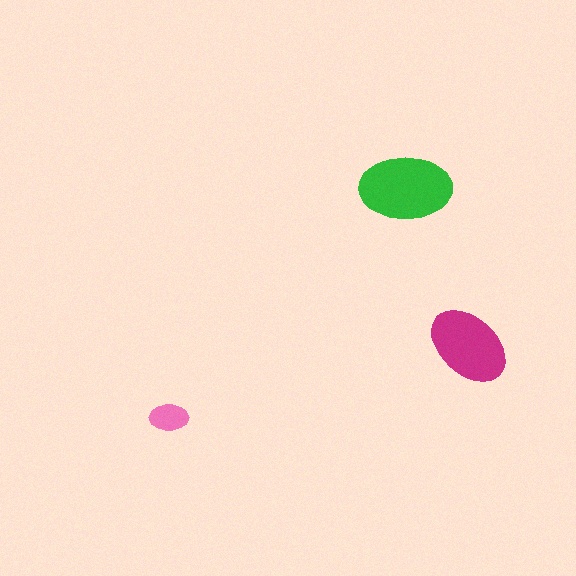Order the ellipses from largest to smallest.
the green one, the magenta one, the pink one.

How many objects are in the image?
There are 3 objects in the image.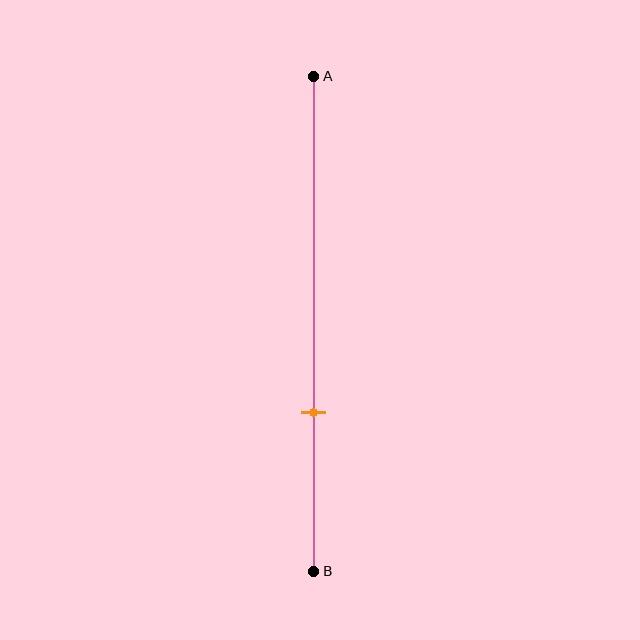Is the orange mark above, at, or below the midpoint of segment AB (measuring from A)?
The orange mark is below the midpoint of segment AB.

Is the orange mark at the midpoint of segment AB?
No, the mark is at about 70% from A, not at the 50% midpoint.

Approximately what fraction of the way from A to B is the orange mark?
The orange mark is approximately 70% of the way from A to B.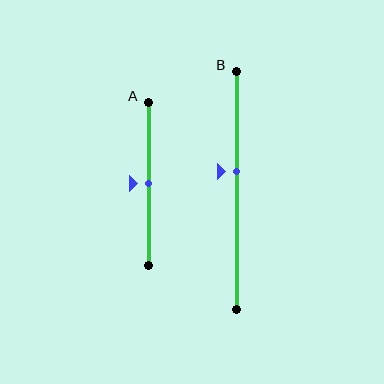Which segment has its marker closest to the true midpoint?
Segment A has its marker closest to the true midpoint.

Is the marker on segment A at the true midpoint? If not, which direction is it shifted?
Yes, the marker on segment A is at the true midpoint.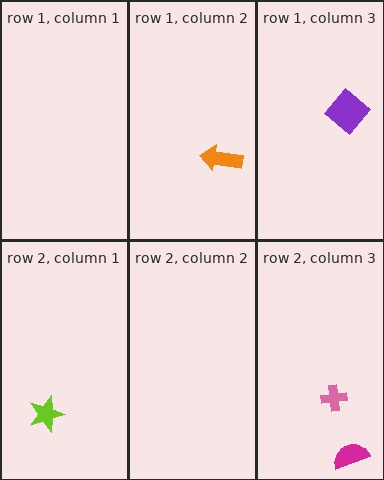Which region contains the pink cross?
The row 2, column 3 region.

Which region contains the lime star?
The row 2, column 1 region.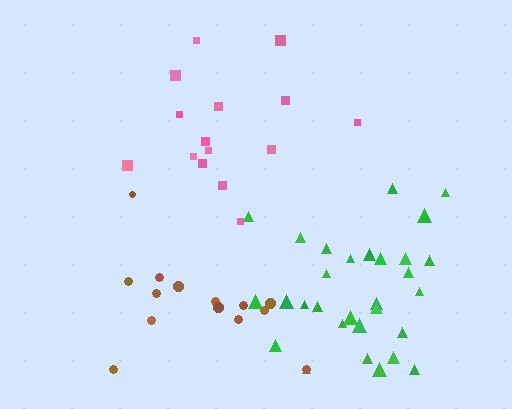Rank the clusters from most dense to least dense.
green, brown, pink.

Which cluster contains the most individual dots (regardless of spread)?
Green (31).